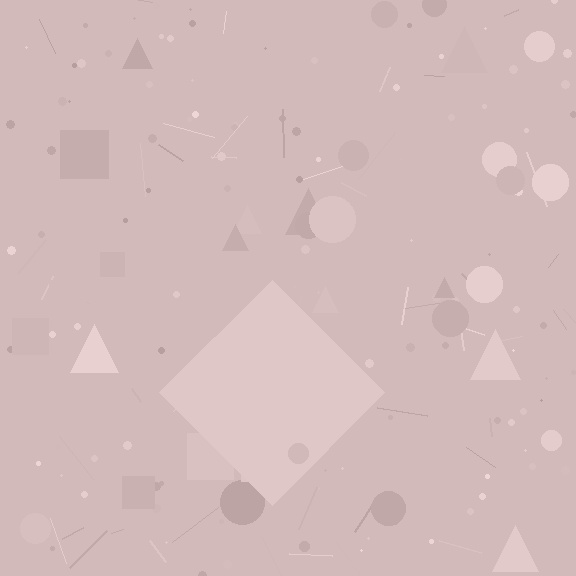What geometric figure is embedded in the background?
A diamond is embedded in the background.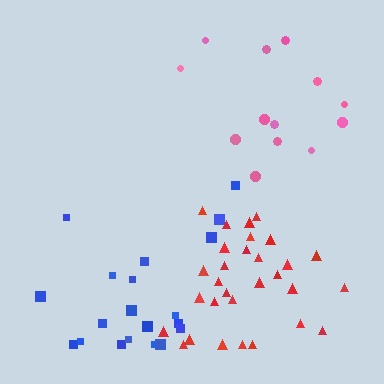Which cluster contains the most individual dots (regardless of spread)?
Red (30).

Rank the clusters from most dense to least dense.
red, blue, pink.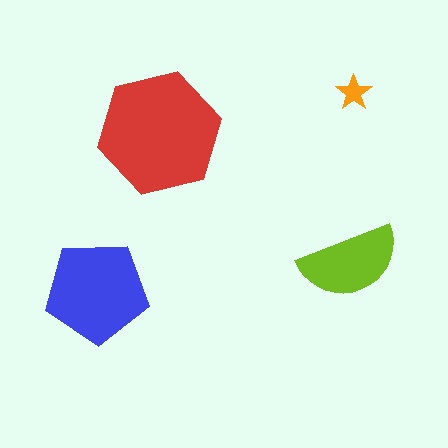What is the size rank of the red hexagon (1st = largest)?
1st.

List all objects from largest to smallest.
The red hexagon, the blue pentagon, the lime semicircle, the orange star.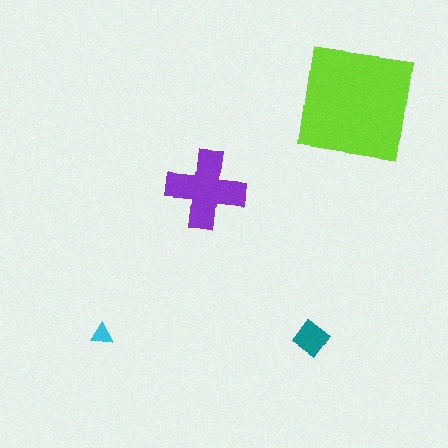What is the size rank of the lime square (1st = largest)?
1st.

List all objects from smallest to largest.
The cyan triangle, the teal diamond, the purple cross, the lime square.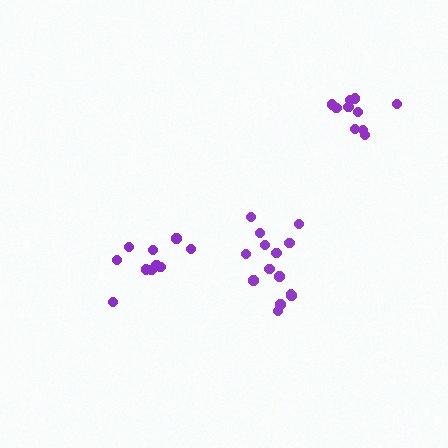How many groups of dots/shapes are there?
There are 3 groups.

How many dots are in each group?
Group 1: 10 dots, Group 2: 14 dots, Group 3: 10 dots (34 total).